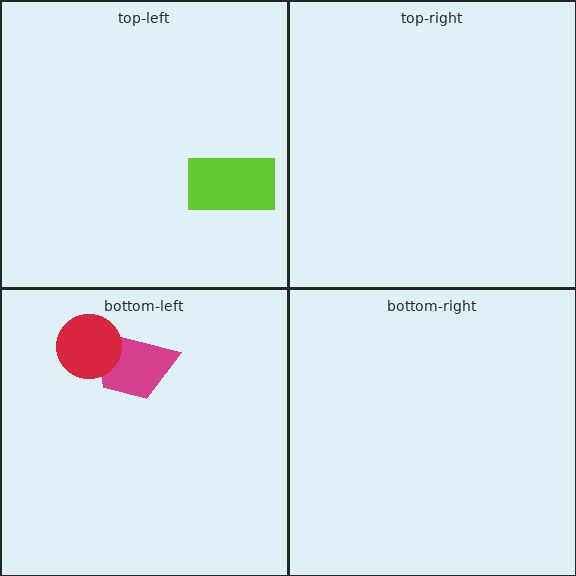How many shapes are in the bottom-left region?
2.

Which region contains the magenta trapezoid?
The bottom-left region.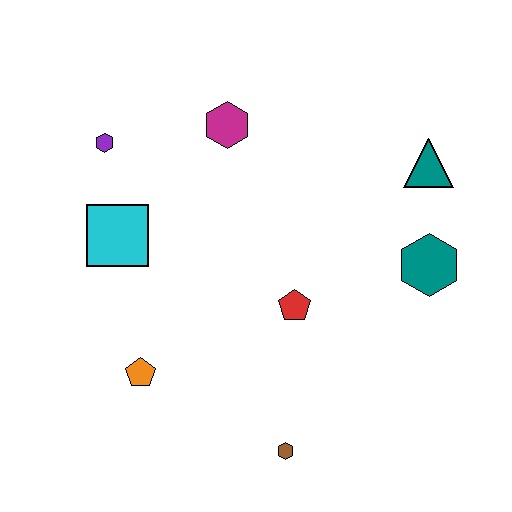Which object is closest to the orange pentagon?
The cyan square is closest to the orange pentagon.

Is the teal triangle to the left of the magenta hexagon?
No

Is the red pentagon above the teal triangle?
No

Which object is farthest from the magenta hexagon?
The brown hexagon is farthest from the magenta hexagon.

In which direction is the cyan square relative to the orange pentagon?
The cyan square is above the orange pentagon.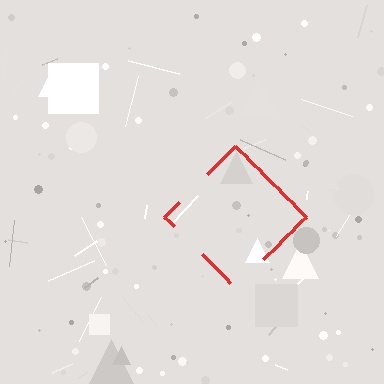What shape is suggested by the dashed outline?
The dashed outline suggests a diamond.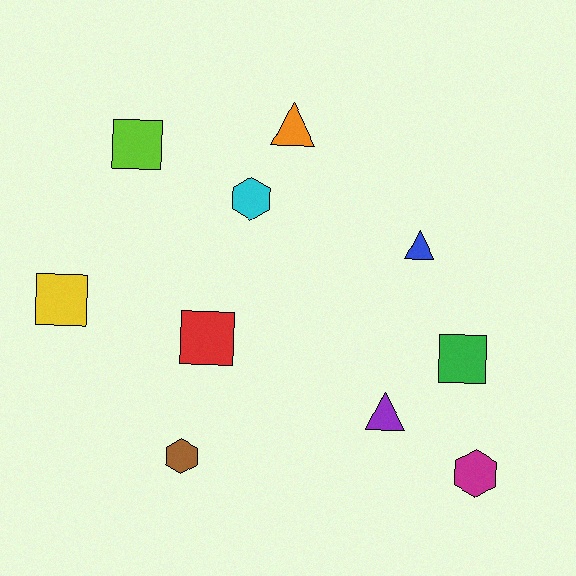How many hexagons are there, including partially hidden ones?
There are 3 hexagons.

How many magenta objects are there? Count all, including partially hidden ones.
There is 1 magenta object.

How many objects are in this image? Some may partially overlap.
There are 10 objects.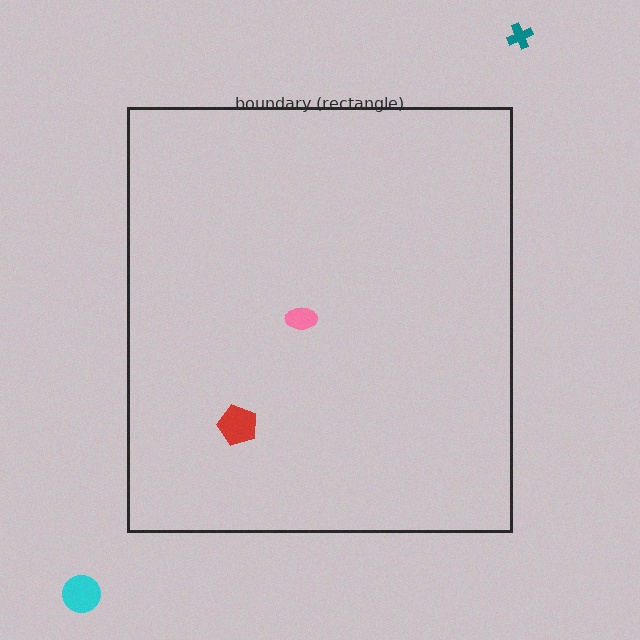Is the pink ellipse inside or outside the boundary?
Inside.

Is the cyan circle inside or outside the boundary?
Outside.